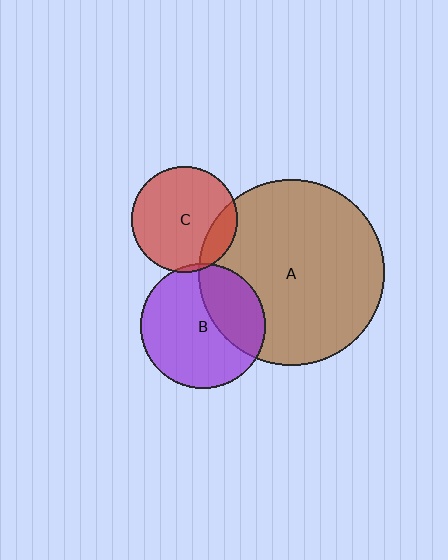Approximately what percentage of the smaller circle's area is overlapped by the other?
Approximately 15%.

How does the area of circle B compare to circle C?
Approximately 1.4 times.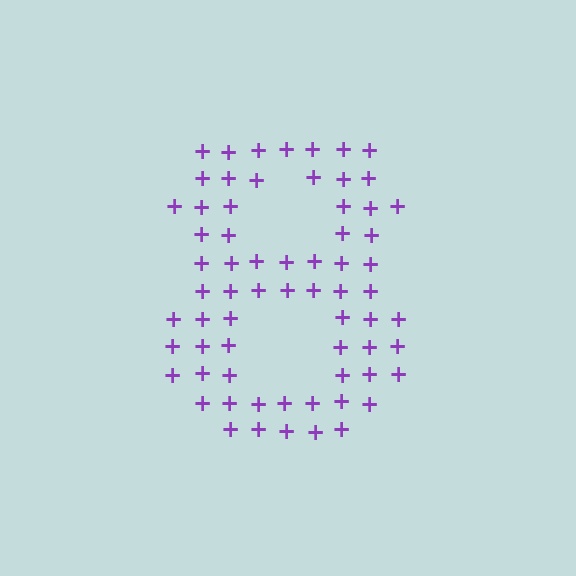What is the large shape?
The large shape is the digit 8.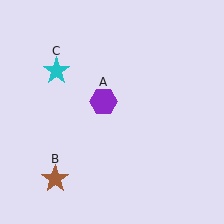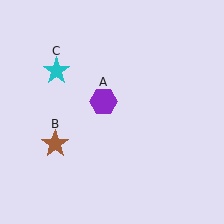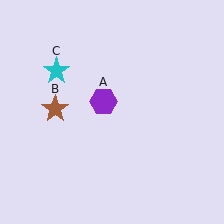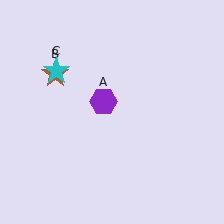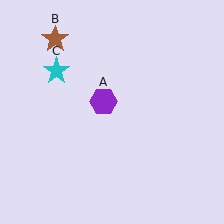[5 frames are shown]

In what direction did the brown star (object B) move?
The brown star (object B) moved up.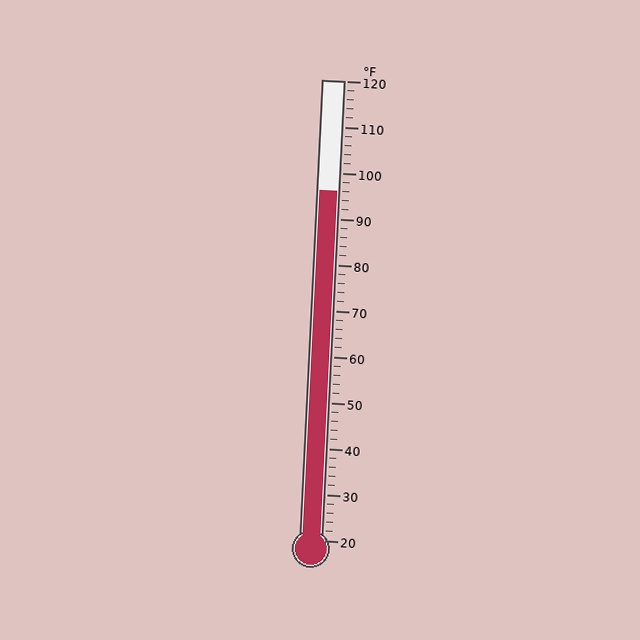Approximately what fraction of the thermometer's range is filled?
The thermometer is filled to approximately 75% of its range.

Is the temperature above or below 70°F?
The temperature is above 70°F.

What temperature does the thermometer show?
The thermometer shows approximately 96°F.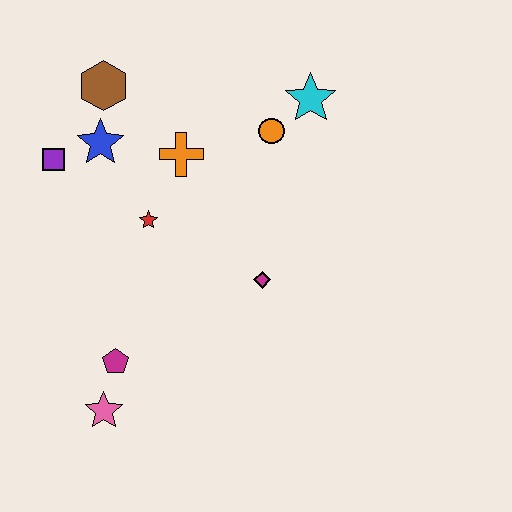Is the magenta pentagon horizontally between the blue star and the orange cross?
Yes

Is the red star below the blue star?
Yes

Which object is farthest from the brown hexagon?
The pink star is farthest from the brown hexagon.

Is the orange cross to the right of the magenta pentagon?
Yes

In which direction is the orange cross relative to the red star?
The orange cross is above the red star.